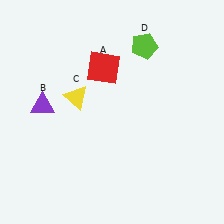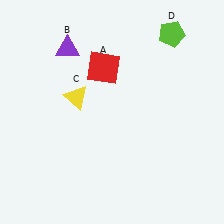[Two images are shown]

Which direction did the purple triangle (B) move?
The purple triangle (B) moved up.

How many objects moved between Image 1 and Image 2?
2 objects moved between the two images.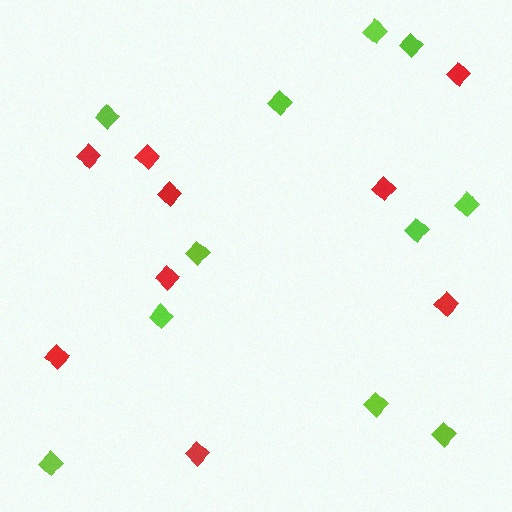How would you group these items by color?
There are 2 groups: one group of red diamonds (9) and one group of lime diamonds (11).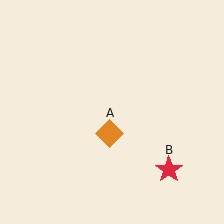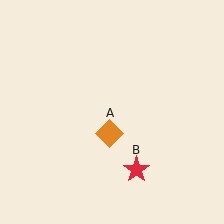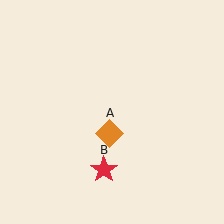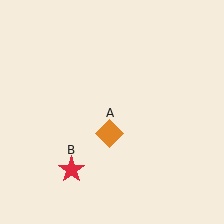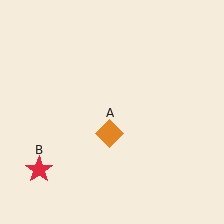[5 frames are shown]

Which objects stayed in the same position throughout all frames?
Orange diamond (object A) remained stationary.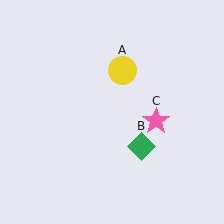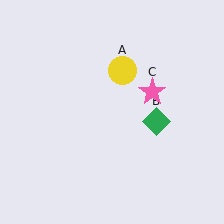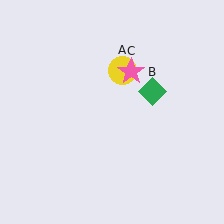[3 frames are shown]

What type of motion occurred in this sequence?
The green diamond (object B), pink star (object C) rotated counterclockwise around the center of the scene.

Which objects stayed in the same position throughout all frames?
Yellow circle (object A) remained stationary.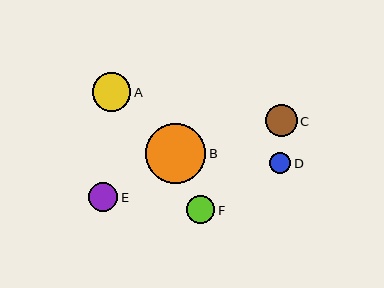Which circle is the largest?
Circle B is the largest with a size of approximately 60 pixels.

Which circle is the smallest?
Circle D is the smallest with a size of approximately 22 pixels.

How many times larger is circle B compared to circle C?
Circle B is approximately 1.9 times the size of circle C.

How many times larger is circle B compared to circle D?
Circle B is approximately 2.8 times the size of circle D.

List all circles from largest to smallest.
From largest to smallest: B, A, C, E, F, D.